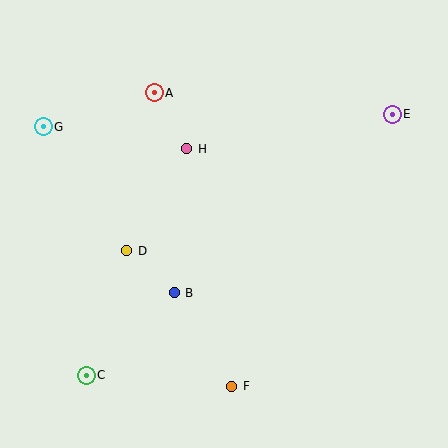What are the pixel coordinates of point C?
Point C is at (86, 375).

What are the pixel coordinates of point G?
Point G is at (43, 127).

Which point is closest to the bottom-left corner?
Point C is closest to the bottom-left corner.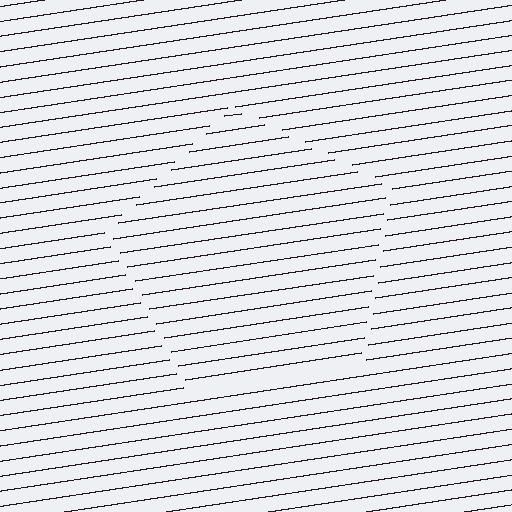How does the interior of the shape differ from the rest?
The interior of the shape contains the same grating, shifted by half a period — the contour is defined by the phase discontinuity where line-ends from the inner and outer gratings abut.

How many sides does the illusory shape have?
5 sides — the line-ends trace a pentagon.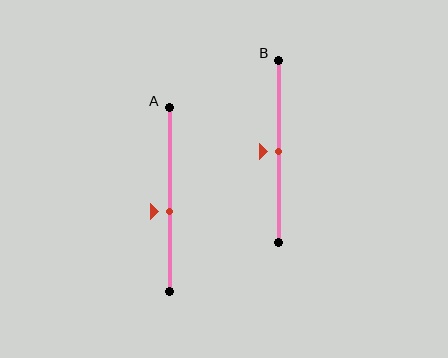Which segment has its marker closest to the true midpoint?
Segment B has its marker closest to the true midpoint.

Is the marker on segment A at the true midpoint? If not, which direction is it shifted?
No, the marker on segment A is shifted downward by about 7% of the segment length.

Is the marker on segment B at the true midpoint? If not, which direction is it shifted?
Yes, the marker on segment B is at the true midpoint.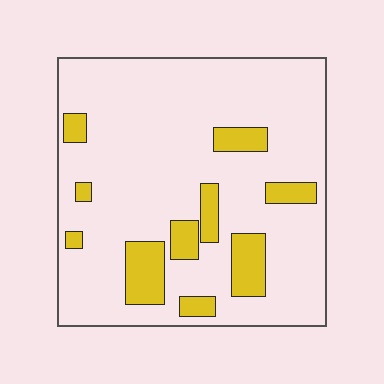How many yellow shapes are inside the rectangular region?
10.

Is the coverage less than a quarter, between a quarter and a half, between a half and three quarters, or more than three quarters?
Less than a quarter.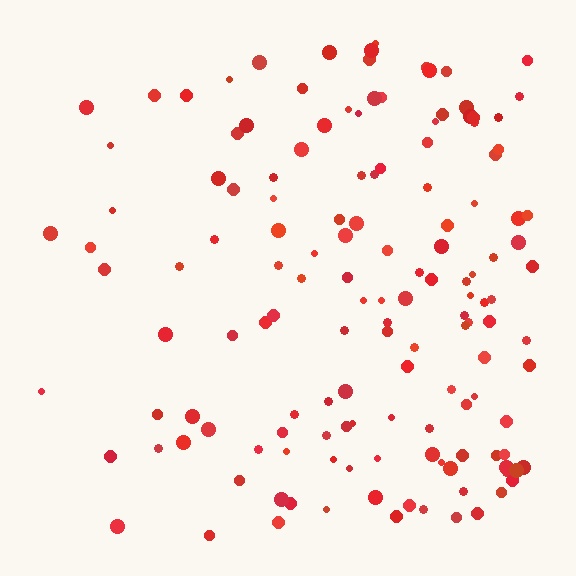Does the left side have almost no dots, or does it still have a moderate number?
Still a moderate number, just noticeably fewer than the right.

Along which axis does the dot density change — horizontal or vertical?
Horizontal.